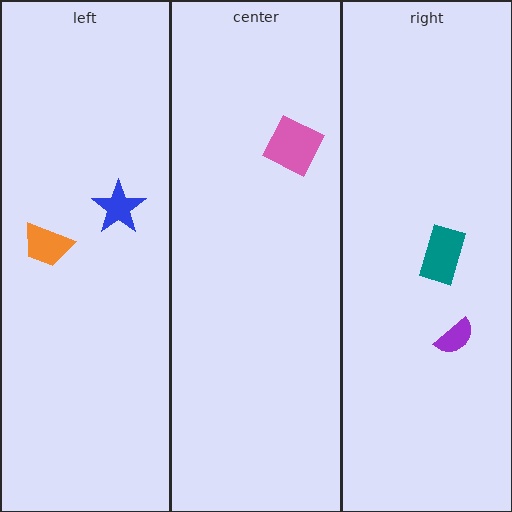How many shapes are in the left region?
2.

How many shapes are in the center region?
1.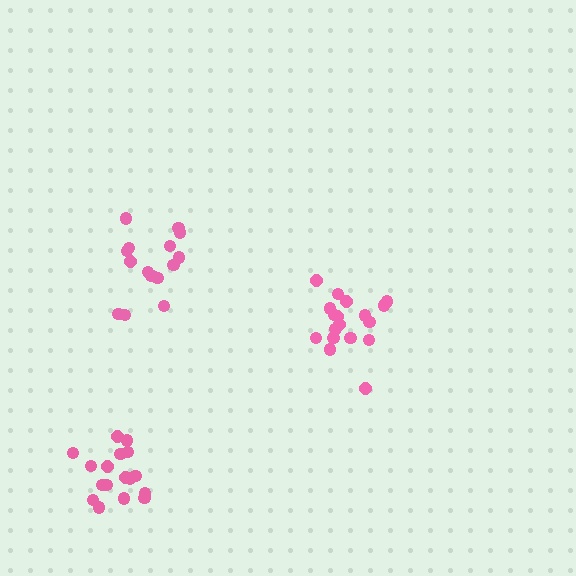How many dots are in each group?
Group 1: 16 dots, Group 2: 18 dots, Group 3: 17 dots (51 total).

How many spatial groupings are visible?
There are 3 spatial groupings.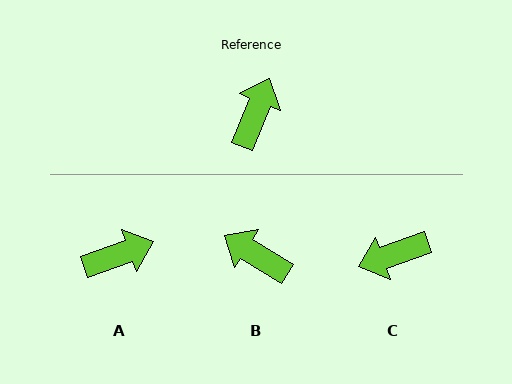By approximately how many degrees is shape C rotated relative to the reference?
Approximately 131 degrees counter-clockwise.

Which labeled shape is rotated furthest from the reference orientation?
C, about 131 degrees away.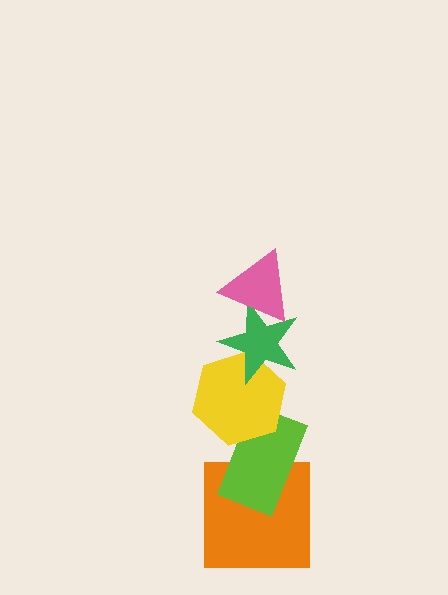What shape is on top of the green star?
The pink triangle is on top of the green star.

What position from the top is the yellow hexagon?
The yellow hexagon is 3rd from the top.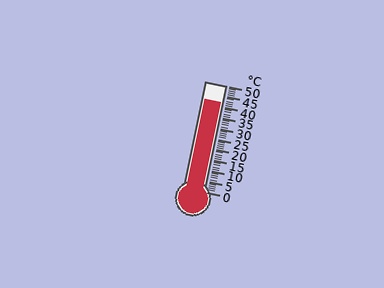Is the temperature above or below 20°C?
The temperature is above 20°C.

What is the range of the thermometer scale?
The thermometer scale ranges from 0°C to 50°C.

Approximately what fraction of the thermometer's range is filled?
The thermometer is filled to approximately 85% of its range.